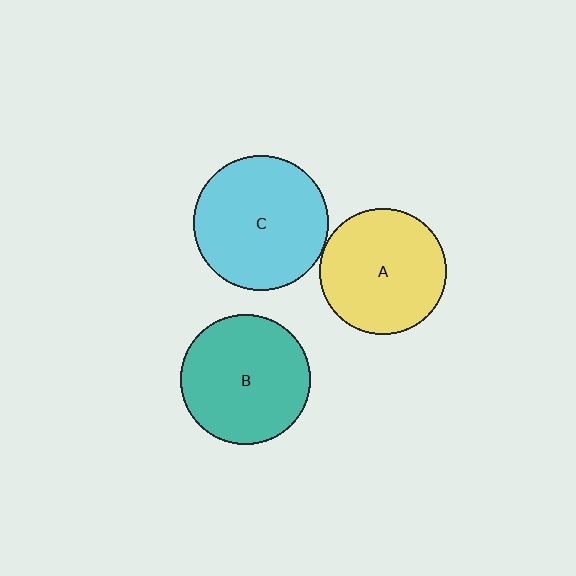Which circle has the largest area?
Circle C (cyan).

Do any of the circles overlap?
No, none of the circles overlap.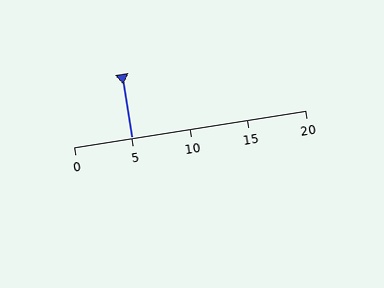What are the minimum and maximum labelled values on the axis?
The axis runs from 0 to 20.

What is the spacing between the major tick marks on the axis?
The major ticks are spaced 5 apart.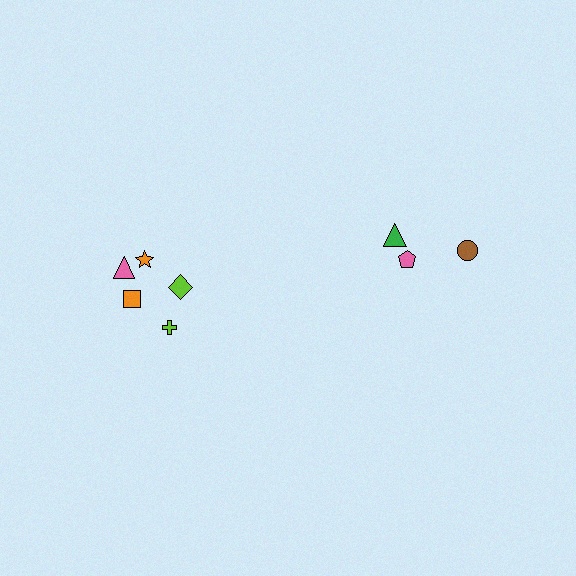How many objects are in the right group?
There are 3 objects.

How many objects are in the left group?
There are 5 objects.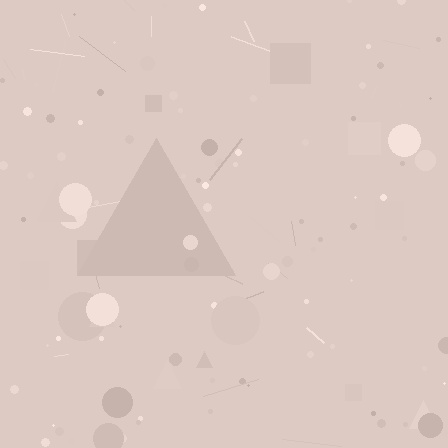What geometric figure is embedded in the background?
A triangle is embedded in the background.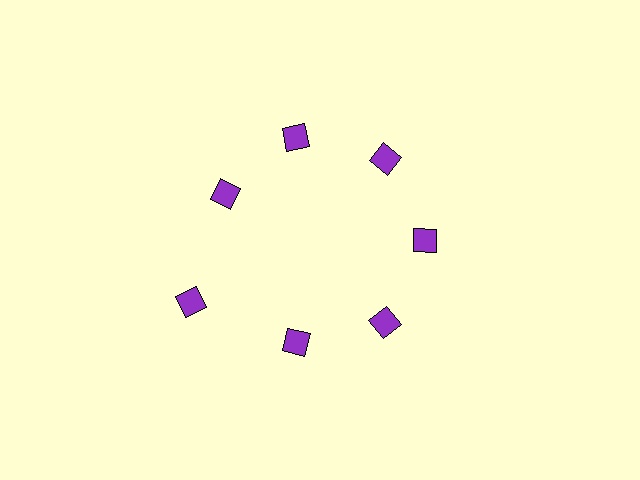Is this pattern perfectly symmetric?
No. The 7 purple diamonds are arranged in a ring, but one element near the 8 o'clock position is pushed outward from the center, breaking the 7-fold rotational symmetry.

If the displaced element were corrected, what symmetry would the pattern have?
It would have 7-fold rotational symmetry — the pattern would map onto itself every 51 degrees.